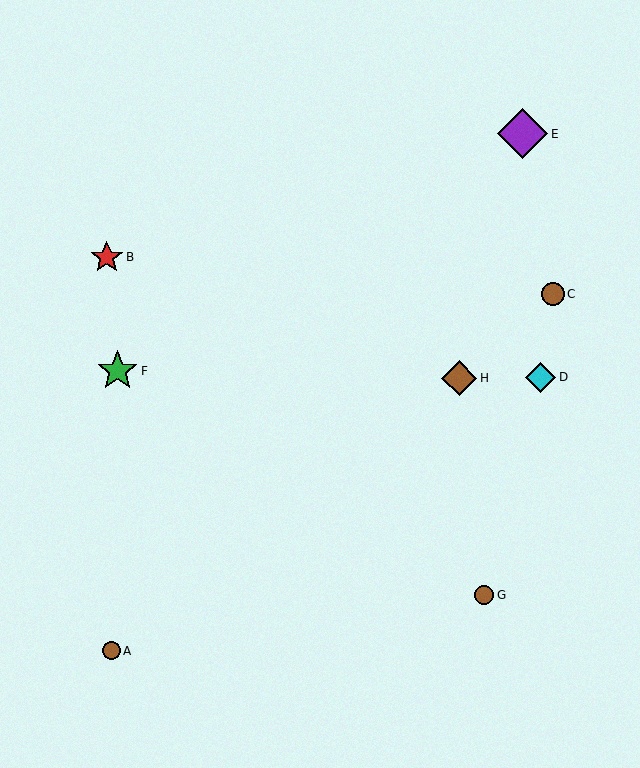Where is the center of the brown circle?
The center of the brown circle is at (484, 595).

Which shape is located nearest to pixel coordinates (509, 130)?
The purple diamond (labeled E) at (522, 134) is nearest to that location.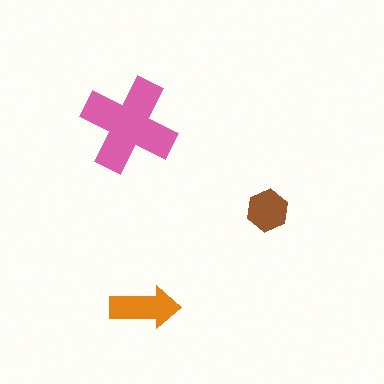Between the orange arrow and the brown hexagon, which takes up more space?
The orange arrow.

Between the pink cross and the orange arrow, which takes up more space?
The pink cross.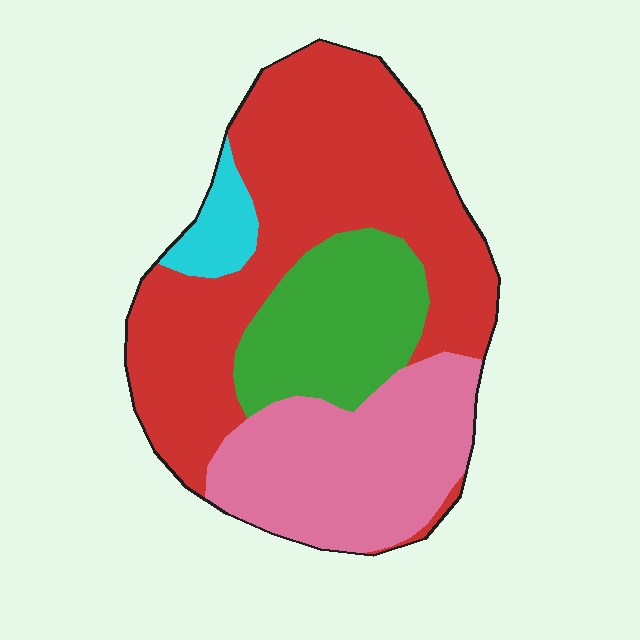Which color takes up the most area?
Red, at roughly 50%.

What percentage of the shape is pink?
Pink covers 27% of the shape.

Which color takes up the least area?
Cyan, at roughly 5%.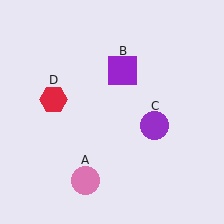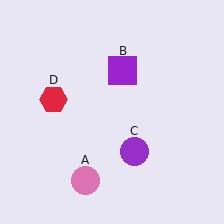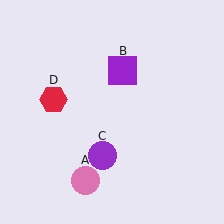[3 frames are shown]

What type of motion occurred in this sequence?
The purple circle (object C) rotated clockwise around the center of the scene.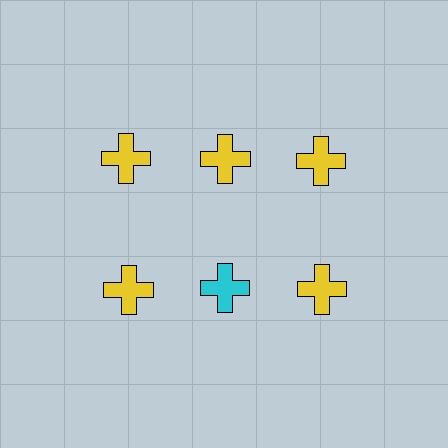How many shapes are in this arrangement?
There are 6 shapes arranged in a grid pattern.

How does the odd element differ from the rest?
It has a different color: cyan instead of yellow.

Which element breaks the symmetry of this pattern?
The cyan cross in the second row, second from left column breaks the symmetry. All other shapes are yellow crosses.